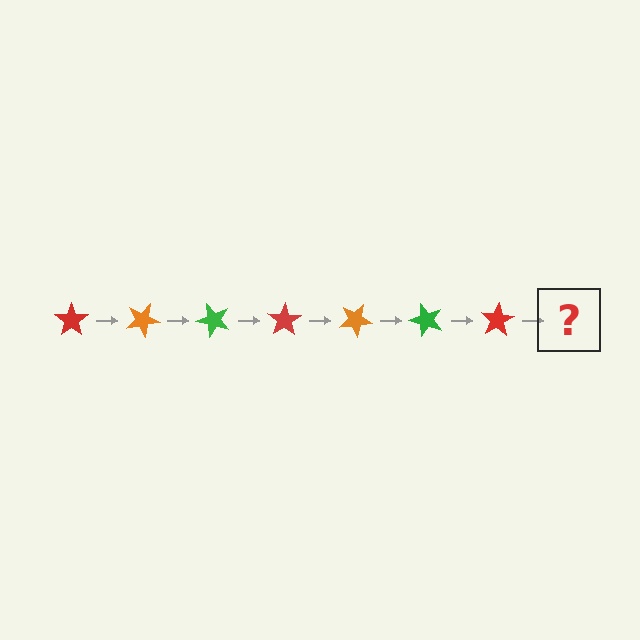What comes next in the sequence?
The next element should be an orange star, rotated 175 degrees from the start.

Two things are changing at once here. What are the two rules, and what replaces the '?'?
The two rules are that it rotates 25 degrees each step and the color cycles through red, orange, and green. The '?' should be an orange star, rotated 175 degrees from the start.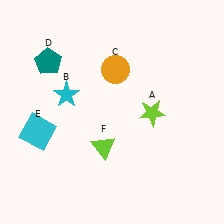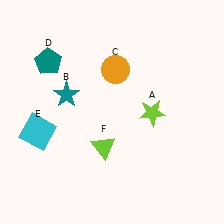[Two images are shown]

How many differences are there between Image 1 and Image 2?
There is 1 difference between the two images.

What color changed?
The star (B) changed from cyan in Image 1 to teal in Image 2.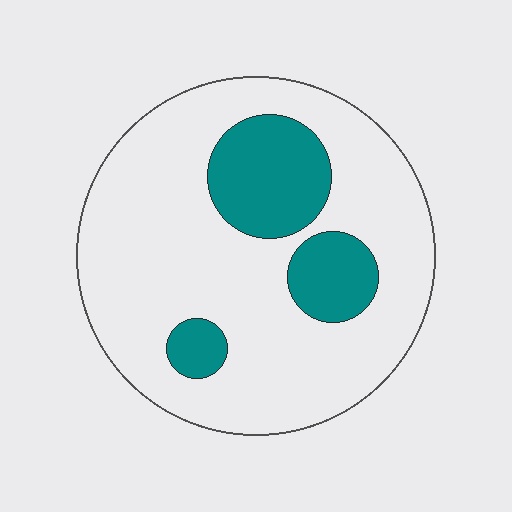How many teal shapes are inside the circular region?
3.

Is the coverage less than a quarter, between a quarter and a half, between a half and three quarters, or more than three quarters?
Less than a quarter.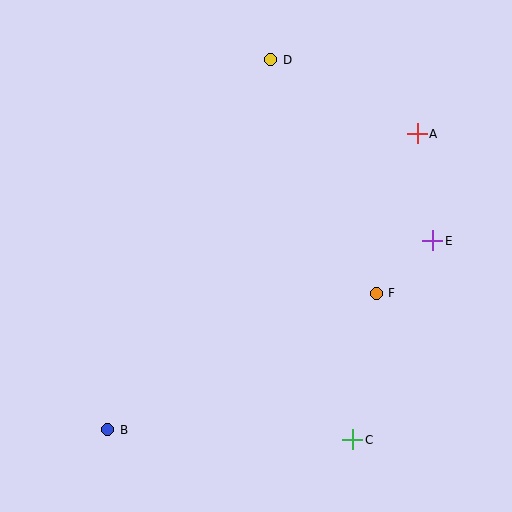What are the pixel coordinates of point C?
Point C is at (353, 440).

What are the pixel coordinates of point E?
Point E is at (433, 241).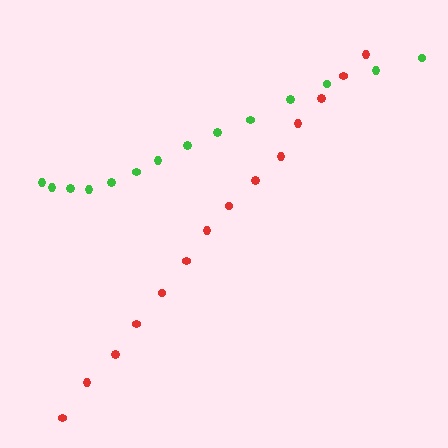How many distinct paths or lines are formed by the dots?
There are 2 distinct paths.